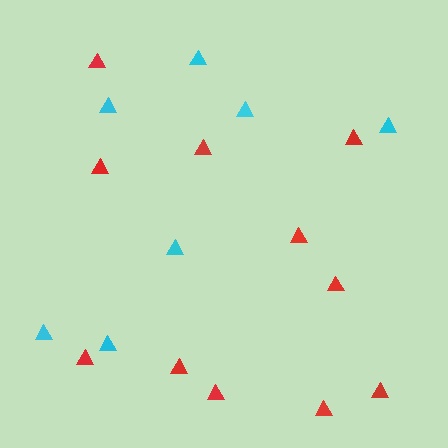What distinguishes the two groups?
There are 2 groups: one group of red triangles (11) and one group of cyan triangles (7).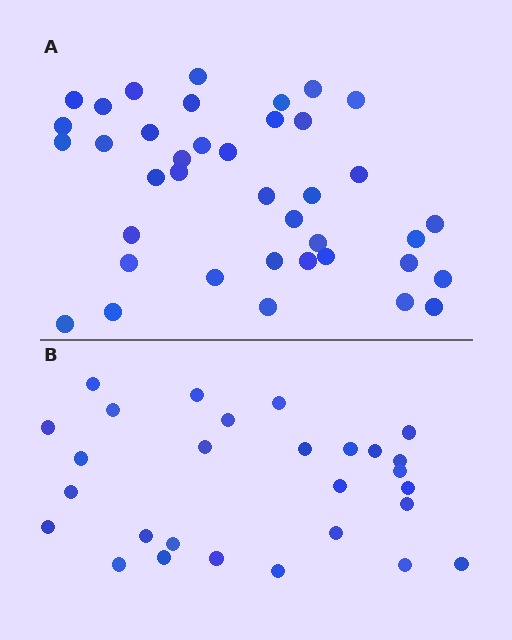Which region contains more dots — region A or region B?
Region A (the top region) has more dots.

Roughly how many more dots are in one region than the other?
Region A has roughly 12 or so more dots than region B.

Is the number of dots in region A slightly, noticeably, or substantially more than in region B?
Region A has noticeably more, but not dramatically so. The ratio is roughly 1.4 to 1.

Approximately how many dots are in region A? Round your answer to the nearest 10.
About 40 dots. (The exact count is 39, which rounds to 40.)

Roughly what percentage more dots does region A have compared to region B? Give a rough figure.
About 40% more.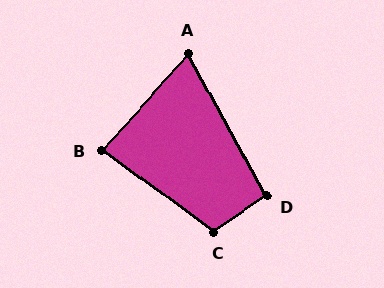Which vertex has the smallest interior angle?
A, at approximately 71 degrees.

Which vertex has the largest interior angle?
C, at approximately 109 degrees.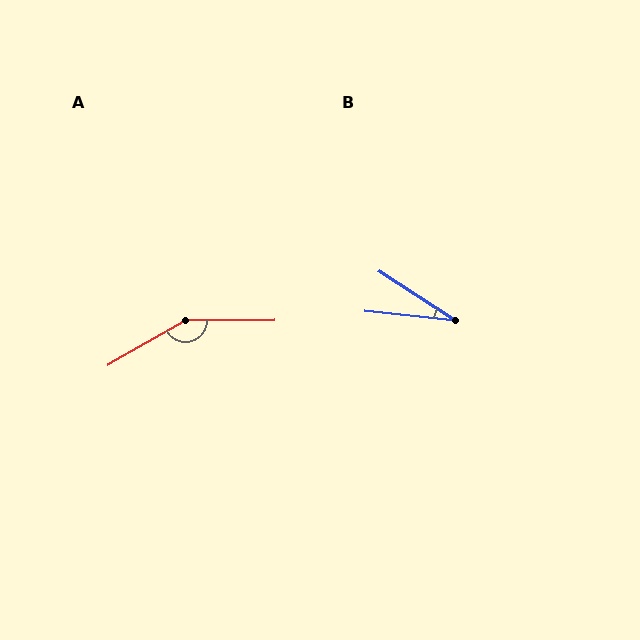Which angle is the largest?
A, at approximately 151 degrees.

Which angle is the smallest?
B, at approximately 27 degrees.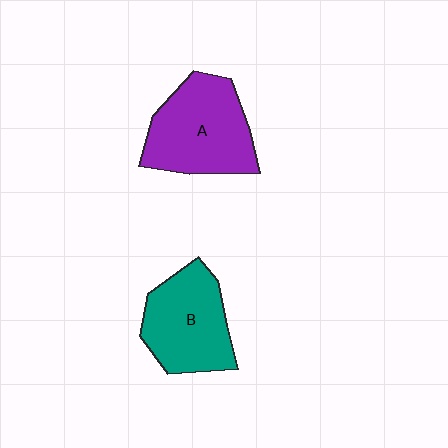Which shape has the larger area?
Shape A (purple).